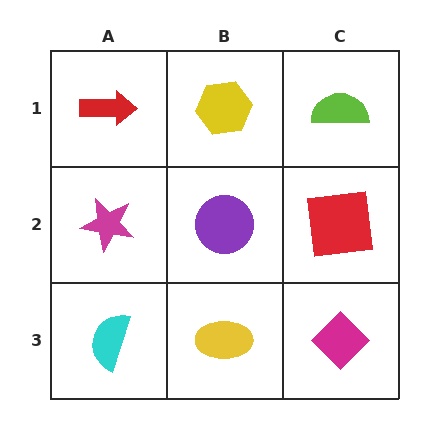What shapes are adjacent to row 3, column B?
A purple circle (row 2, column B), a cyan semicircle (row 3, column A), a magenta diamond (row 3, column C).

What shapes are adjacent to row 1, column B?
A purple circle (row 2, column B), a red arrow (row 1, column A), a lime semicircle (row 1, column C).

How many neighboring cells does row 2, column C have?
3.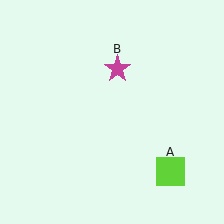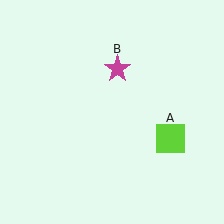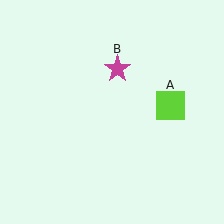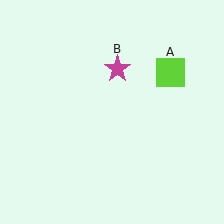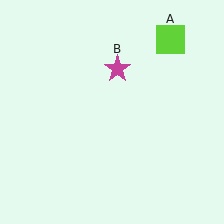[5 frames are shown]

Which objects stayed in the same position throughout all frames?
Magenta star (object B) remained stationary.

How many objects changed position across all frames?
1 object changed position: lime square (object A).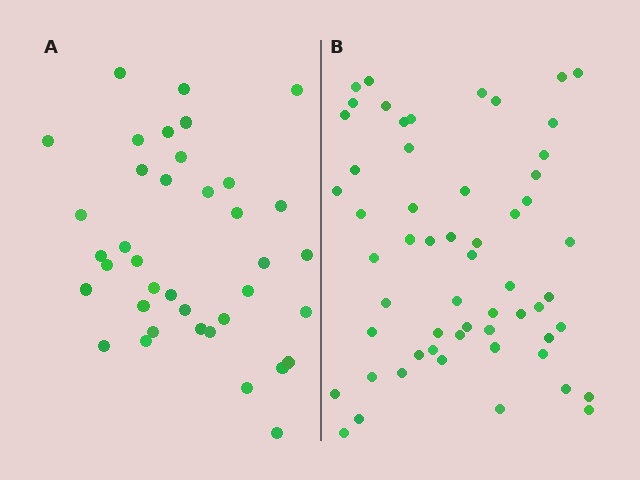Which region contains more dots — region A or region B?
Region B (the right region) has more dots.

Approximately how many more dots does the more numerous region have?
Region B has approximately 20 more dots than region A.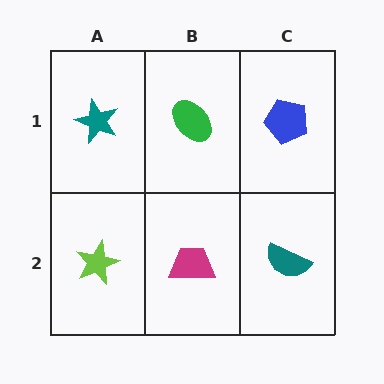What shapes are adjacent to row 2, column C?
A blue pentagon (row 1, column C), a magenta trapezoid (row 2, column B).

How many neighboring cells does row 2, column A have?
2.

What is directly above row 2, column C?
A blue pentagon.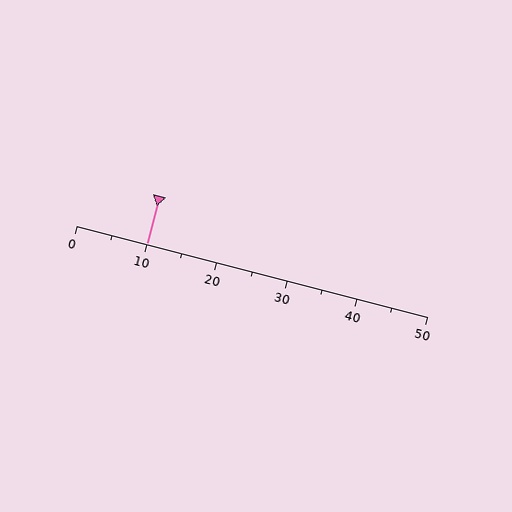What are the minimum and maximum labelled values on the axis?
The axis runs from 0 to 50.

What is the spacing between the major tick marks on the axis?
The major ticks are spaced 10 apart.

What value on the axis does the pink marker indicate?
The marker indicates approximately 10.